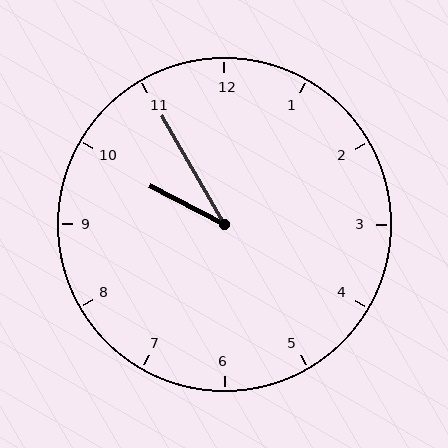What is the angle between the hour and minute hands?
Approximately 32 degrees.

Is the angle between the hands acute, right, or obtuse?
It is acute.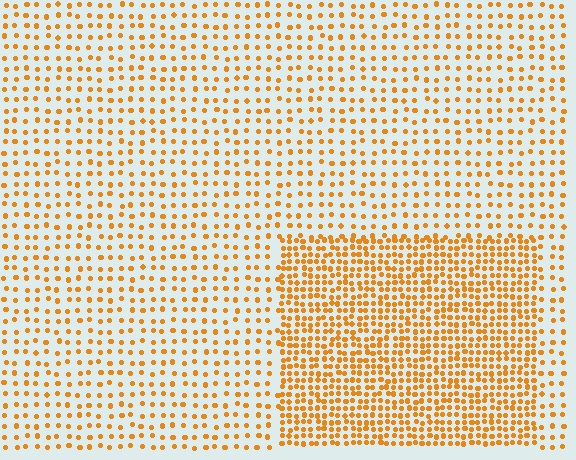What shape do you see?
I see a rectangle.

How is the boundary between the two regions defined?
The boundary is defined by a change in element density (approximately 2.3x ratio). All elements are the same color, size, and shape.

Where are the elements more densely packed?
The elements are more densely packed inside the rectangle boundary.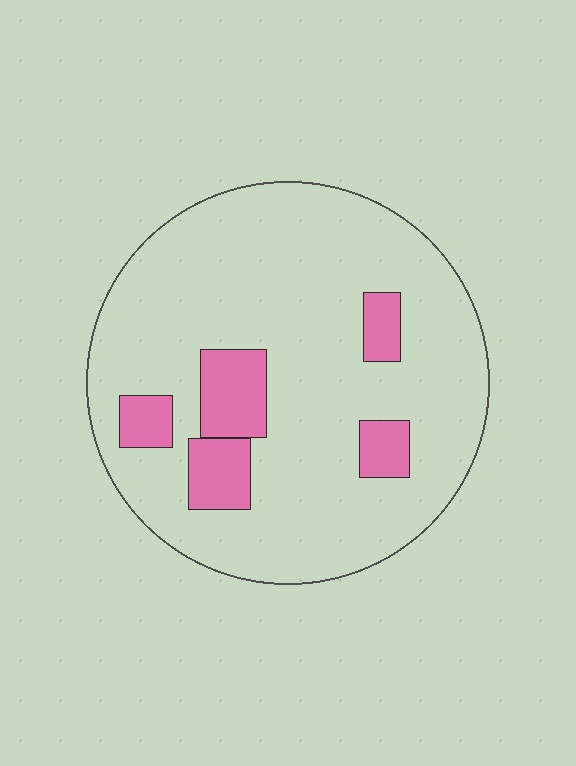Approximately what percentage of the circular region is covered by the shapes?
Approximately 15%.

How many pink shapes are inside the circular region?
5.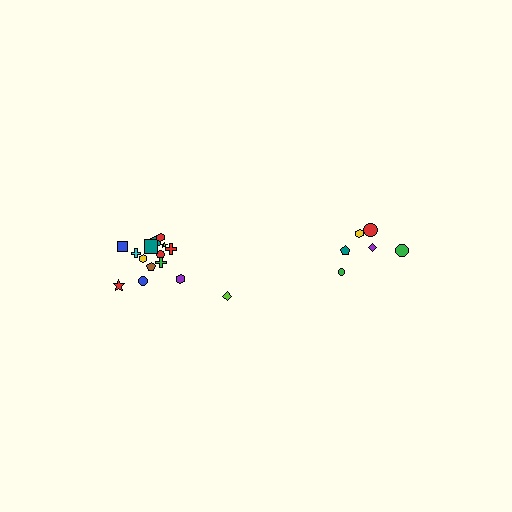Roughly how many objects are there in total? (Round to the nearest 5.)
Roughly 20 objects in total.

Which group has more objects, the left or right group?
The left group.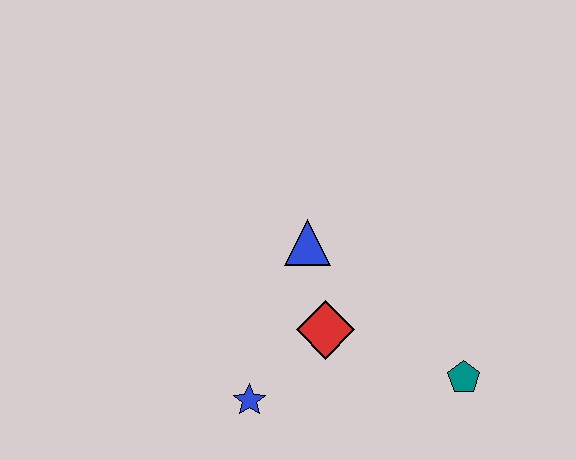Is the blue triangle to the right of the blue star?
Yes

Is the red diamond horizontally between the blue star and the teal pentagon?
Yes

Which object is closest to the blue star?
The red diamond is closest to the blue star.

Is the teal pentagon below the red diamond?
Yes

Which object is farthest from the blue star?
The teal pentagon is farthest from the blue star.